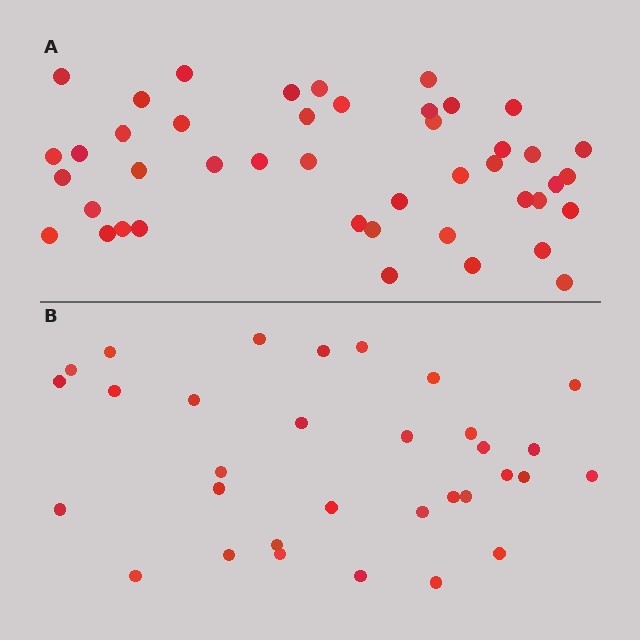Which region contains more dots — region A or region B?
Region A (the top region) has more dots.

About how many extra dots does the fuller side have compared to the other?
Region A has roughly 12 or so more dots than region B.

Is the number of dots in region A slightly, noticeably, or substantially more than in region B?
Region A has noticeably more, but not dramatically so. The ratio is roughly 1.4 to 1.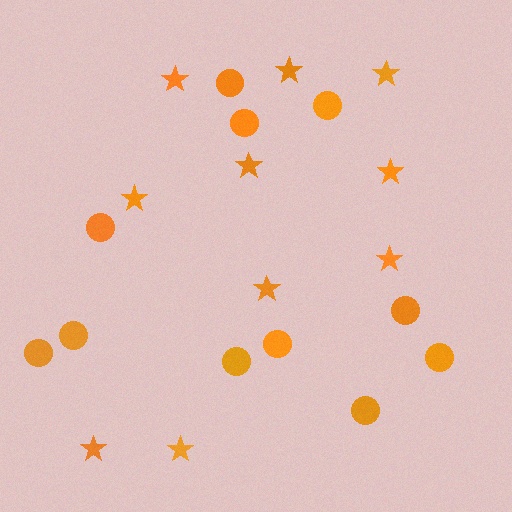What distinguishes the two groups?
There are 2 groups: one group of stars (10) and one group of circles (11).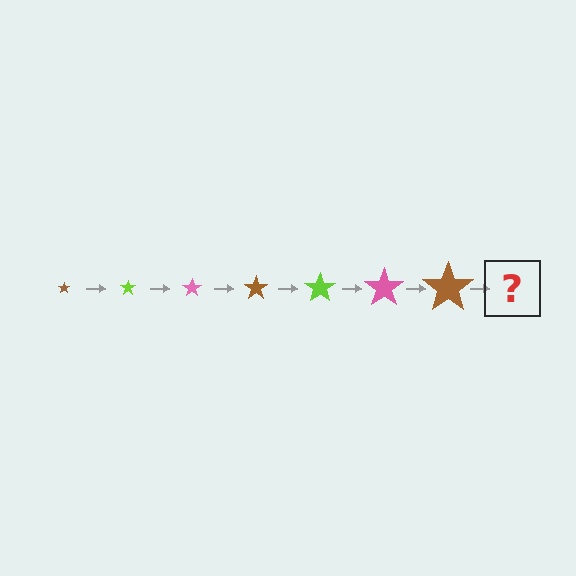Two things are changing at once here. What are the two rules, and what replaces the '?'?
The two rules are that the star grows larger each step and the color cycles through brown, lime, and pink. The '?' should be a lime star, larger than the previous one.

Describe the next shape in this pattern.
It should be a lime star, larger than the previous one.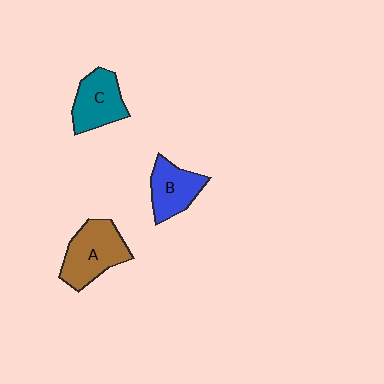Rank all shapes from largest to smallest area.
From largest to smallest: A (brown), C (teal), B (blue).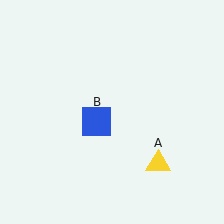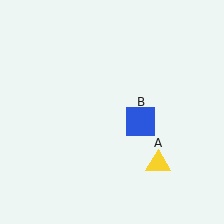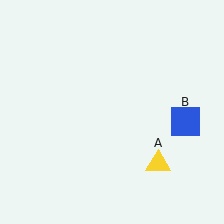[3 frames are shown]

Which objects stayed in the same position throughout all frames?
Yellow triangle (object A) remained stationary.